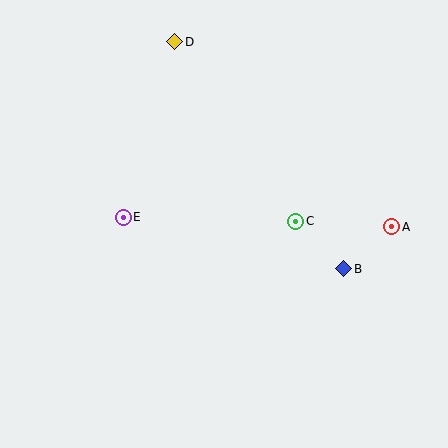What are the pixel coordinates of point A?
Point A is at (392, 227).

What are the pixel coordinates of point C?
Point C is at (296, 221).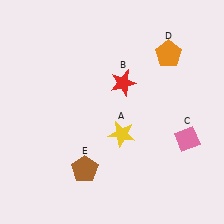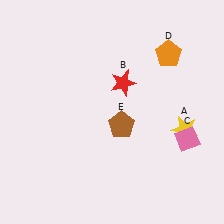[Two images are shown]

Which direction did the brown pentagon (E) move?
The brown pentagon (E) moved up.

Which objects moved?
The objects that moved are: the yellow star (A), the brown pentagon (E).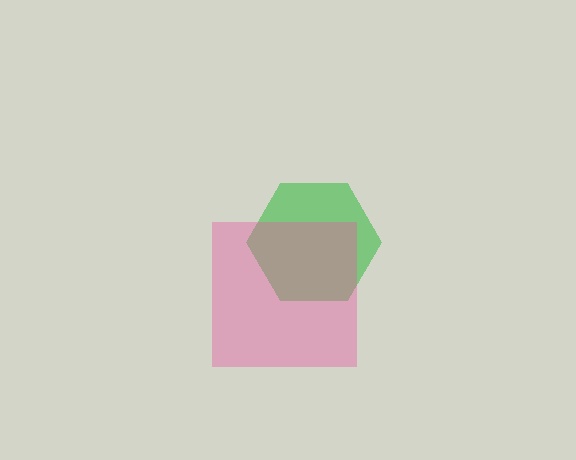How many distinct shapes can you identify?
There are 2 distinct shapes: a green hexagon, a pink square.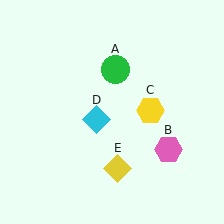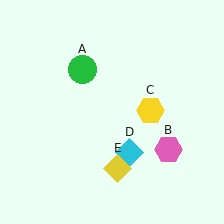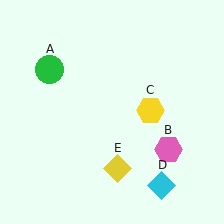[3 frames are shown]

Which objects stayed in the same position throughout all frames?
Pink hexagon (object B) and yellow hexagon (object C) and yellow diamond (object E) remained stationary.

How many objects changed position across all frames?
2 objects changed position: green circle (object A), cyan diamond (object D).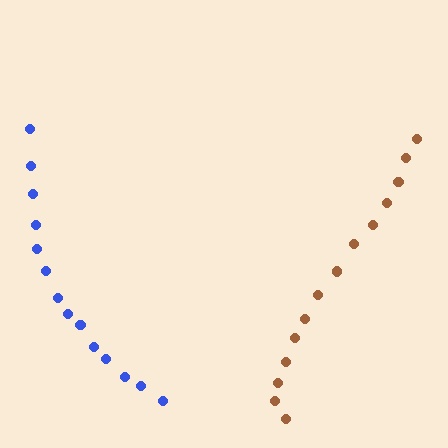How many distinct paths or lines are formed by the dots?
There are 2 distinct paths.